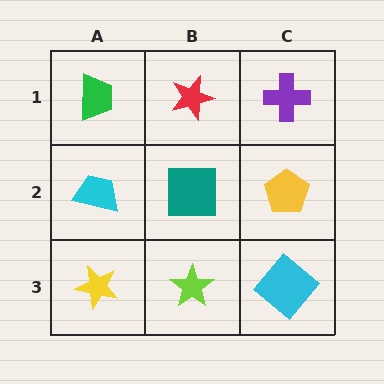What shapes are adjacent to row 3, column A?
A cyan trapezoid (row 2, column A), a lime star (row 3, column B).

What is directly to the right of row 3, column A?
A lime star.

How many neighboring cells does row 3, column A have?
2.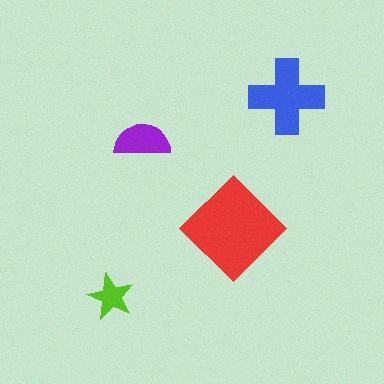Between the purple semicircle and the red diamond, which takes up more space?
The red diamond.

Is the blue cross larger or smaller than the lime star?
Larger.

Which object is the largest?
The red diamond.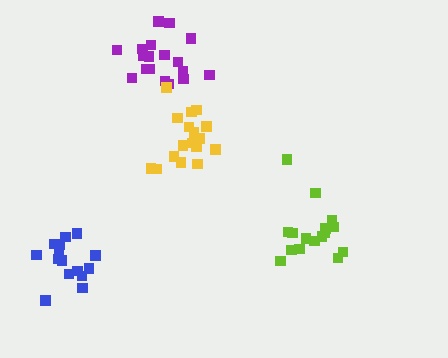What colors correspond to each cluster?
The clusters are colored: purple, yellow, blue, lime.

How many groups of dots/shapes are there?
There are 4 groups.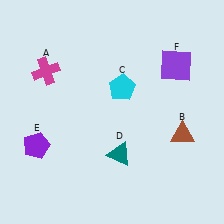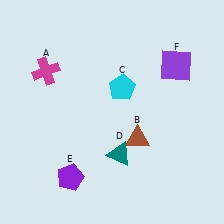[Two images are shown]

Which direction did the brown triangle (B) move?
The brown triangle (B) moved left.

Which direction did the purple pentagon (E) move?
The purple pentagon (E) moved right.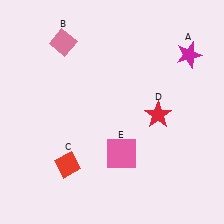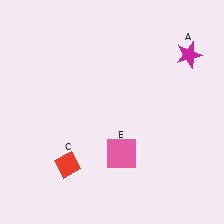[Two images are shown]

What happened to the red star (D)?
The red star (D) was removed in Image 2. It was in the bottom-right area of Image 1.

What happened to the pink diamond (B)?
The pink diamond (B) was removed in Image 2. It was in the top-left area of Image 1.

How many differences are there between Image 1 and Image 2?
There are 2 differences between the two images.